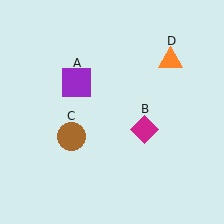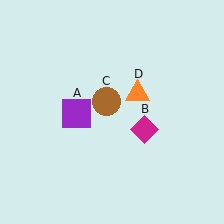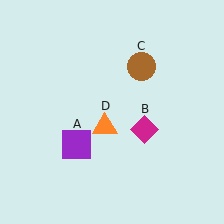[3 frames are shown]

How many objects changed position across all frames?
3 objects changed position: purple square (object A), brown circle (object C), orange triangle (object D).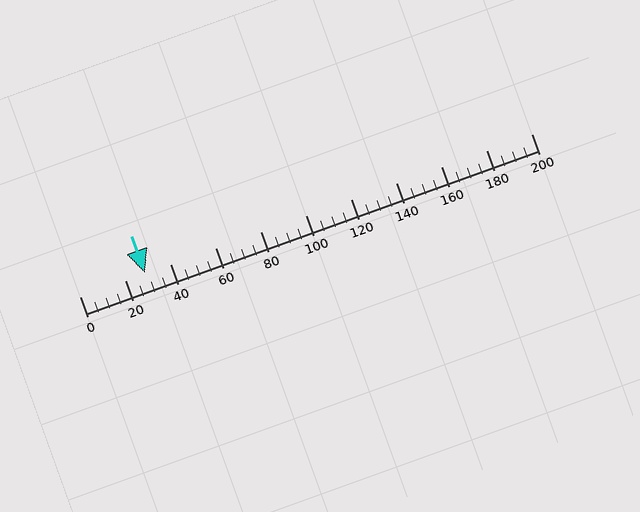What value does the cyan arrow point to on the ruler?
The cyan arrow points to approximately 29.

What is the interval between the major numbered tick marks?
The major tick marks are spaced 20 units apart.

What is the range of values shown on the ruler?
The ruler shows values from 0 to 200.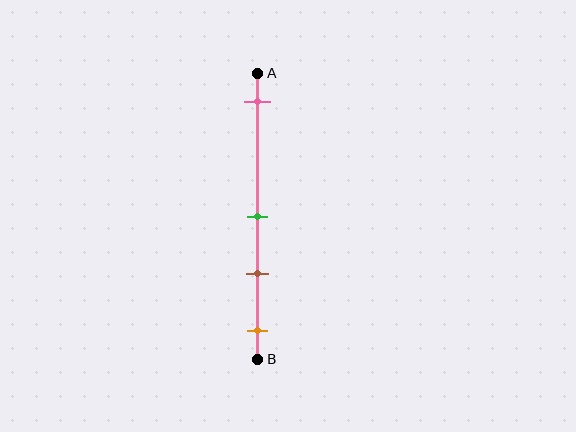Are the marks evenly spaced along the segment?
No, the marks are not evenly spaced.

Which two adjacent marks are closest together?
The green and brown marks are the closest adjacent pair.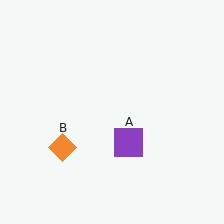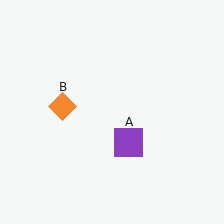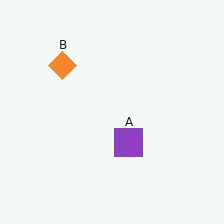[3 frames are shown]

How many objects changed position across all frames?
1 object changed position: orange diamond (object B).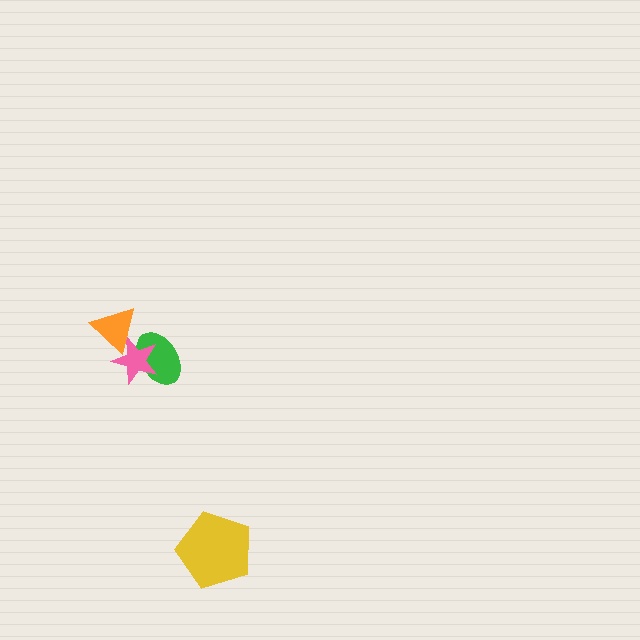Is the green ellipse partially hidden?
Yes, it is partially covered by another shape.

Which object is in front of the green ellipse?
The pink star is in front of the green ellipse.